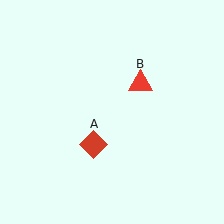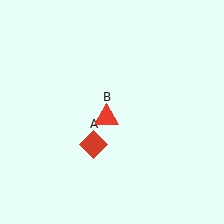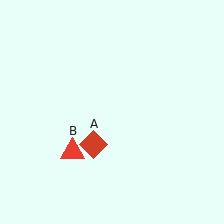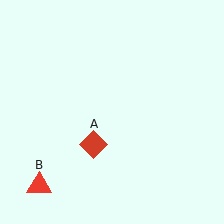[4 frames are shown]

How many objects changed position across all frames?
1 object changed position: red triangle (object B).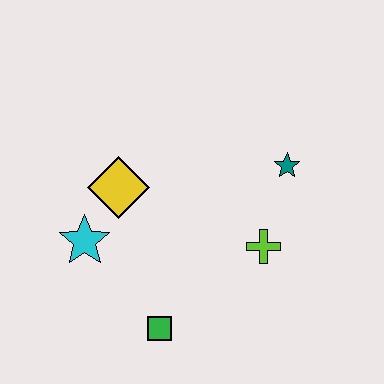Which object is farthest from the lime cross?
The cyan star is farthest from the lime cross.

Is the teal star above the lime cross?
Yes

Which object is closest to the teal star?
The lime cross is closest to the teal star.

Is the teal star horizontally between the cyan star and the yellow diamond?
No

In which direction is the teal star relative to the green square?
The teal star is above the green square.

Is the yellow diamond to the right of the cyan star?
Yes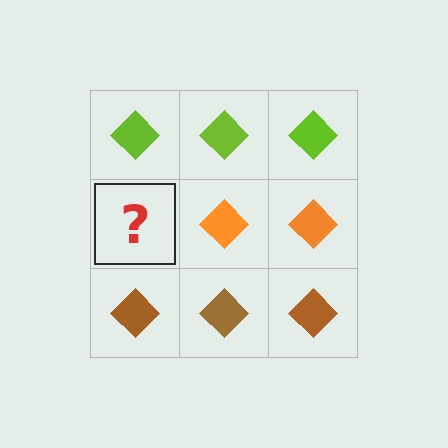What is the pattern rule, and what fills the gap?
The rule is that each row has a consistent color. The gap should be filled with an orange diamond.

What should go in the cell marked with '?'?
The missing cell should contain an orange diamond.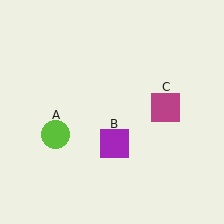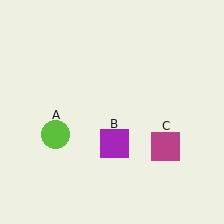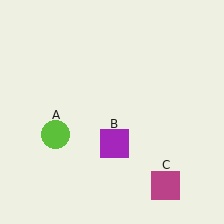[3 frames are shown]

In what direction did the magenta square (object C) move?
The magenta square (object C) moved down.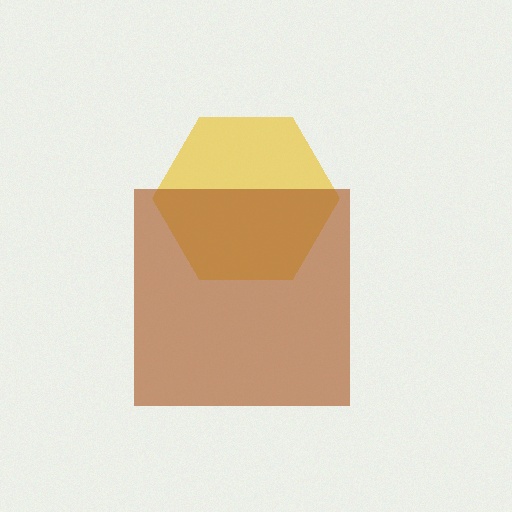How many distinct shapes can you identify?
There are 2 distinct shapes: a yellow hexagon, a brown square.